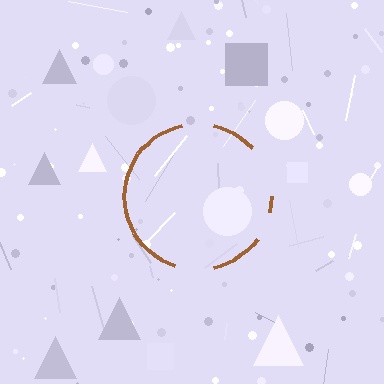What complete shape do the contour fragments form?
The contour fragments form a circle.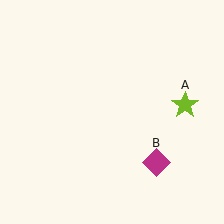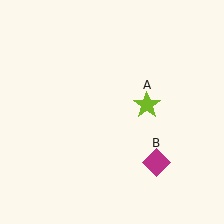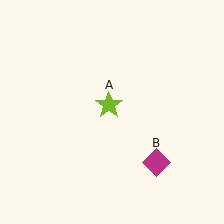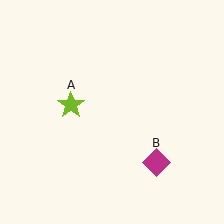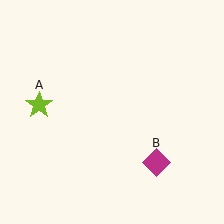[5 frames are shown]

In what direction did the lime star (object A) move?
The lime star (object A) moved left.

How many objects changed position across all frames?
1 object changed position: lime star (object A).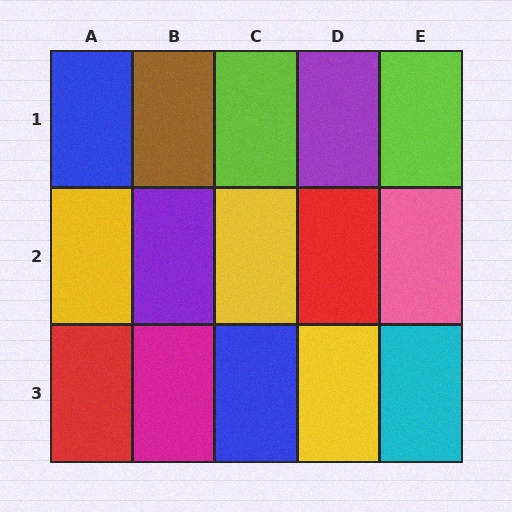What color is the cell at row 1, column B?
Brown.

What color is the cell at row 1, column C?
Lime.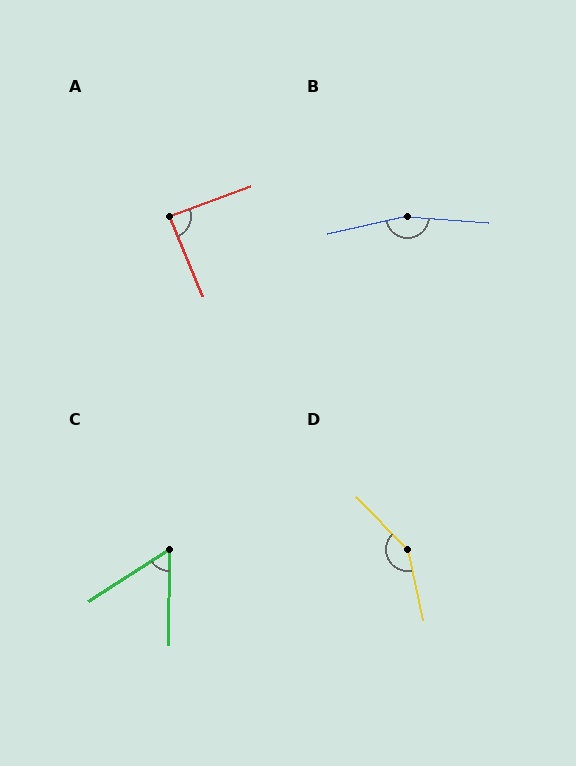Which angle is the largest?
B, at approximately 164 degrees.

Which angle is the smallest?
C, at approximately 57 degrees.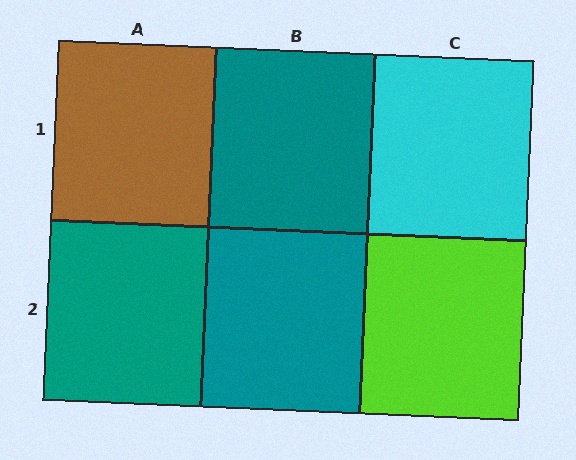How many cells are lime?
1 cell is lime.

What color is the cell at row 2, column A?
Teal.